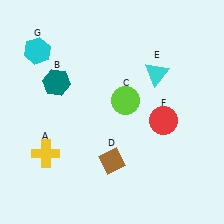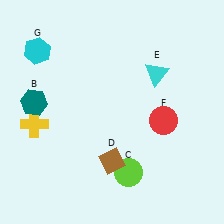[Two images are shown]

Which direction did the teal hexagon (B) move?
The teal hexagon (B) moved left.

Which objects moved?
The objects that moved are: the yellow cross (A), the teal hexagon (B), the lime circle (C).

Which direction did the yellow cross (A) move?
The yellow cross (A) moved up.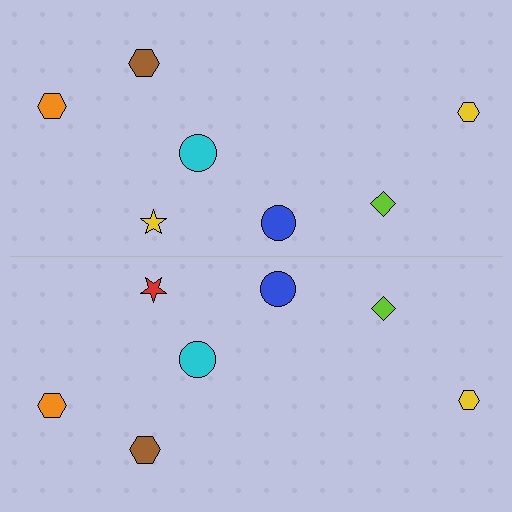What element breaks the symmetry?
The red star on the bottom side breaks the symmetry — its mirror counterpart is yellow.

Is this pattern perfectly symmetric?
No, the pattern is not perfectly symmetric. The red star on the bottom side breaks the symmetry — its mirror counterpart is yellow.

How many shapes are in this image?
There are 14 shapes in this image.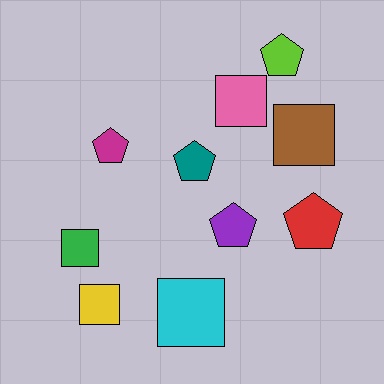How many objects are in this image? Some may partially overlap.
There are 10 objects.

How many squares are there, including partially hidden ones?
There are 5 squares.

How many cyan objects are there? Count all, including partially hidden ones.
There is 1 cyan object.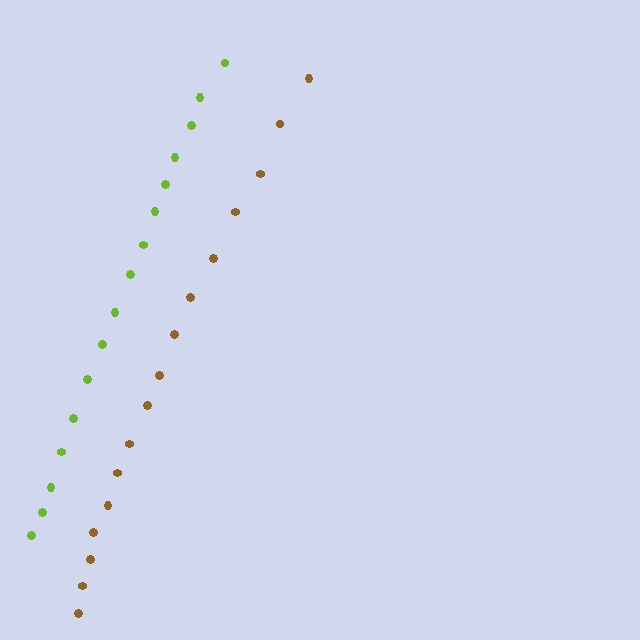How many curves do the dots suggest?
There are 2 distinct paths.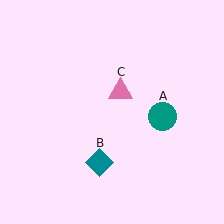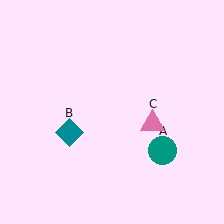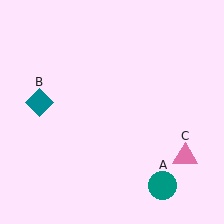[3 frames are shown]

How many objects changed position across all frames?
3 objects changed position: teal circle (object A), teal diamond (object B), pink triangle (object C).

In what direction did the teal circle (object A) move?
The teal circle (object A) moved down.